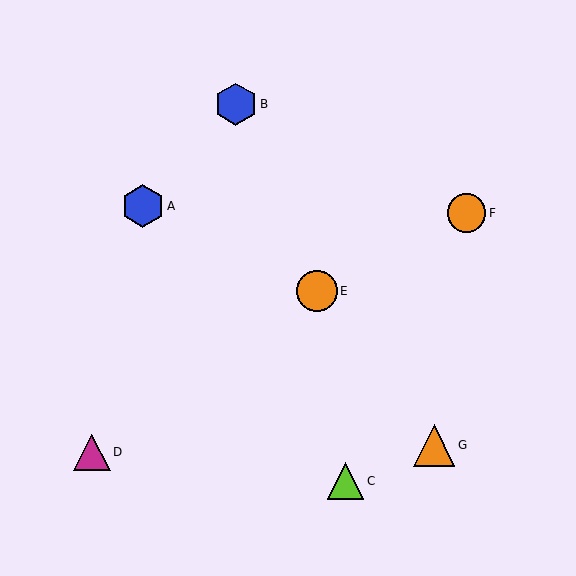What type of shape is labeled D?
Shape D is a magenta triangle.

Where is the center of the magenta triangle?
The center of the magenta triangle is at (92, 452).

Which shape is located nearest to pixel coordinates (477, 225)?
The orange circle (labeled F) at (467, 213) is nearest to that location.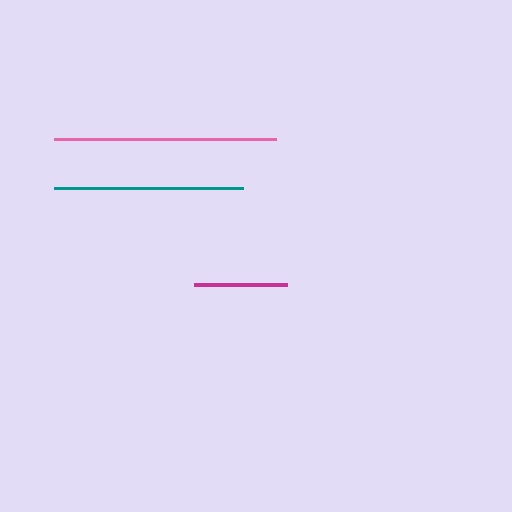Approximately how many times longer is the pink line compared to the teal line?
The pink line is approximately 1.2 times the length of the teal line.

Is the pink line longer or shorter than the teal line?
The pink line is longer than the teal line.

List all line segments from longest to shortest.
From longest to shortest: pink, teal, magenta.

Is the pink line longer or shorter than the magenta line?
The pink line is longer than the magenta line.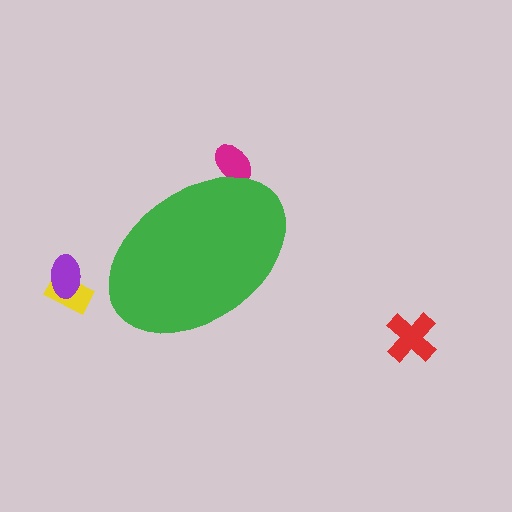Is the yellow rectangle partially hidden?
No, the yellow rectangle is fully visible.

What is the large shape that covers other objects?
A green ellipse.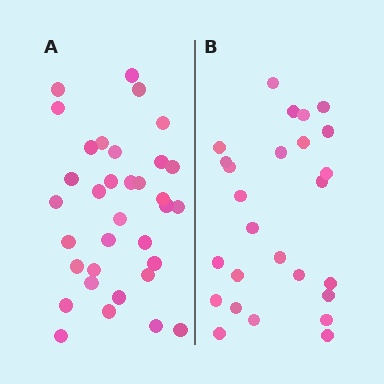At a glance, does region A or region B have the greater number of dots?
Region A (the left region) has more dots.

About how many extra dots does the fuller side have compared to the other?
Region A has roughly 8 or so more dots than region B.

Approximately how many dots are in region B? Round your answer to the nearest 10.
About 30 dots. (The exact count is 26, which rounds to 30.)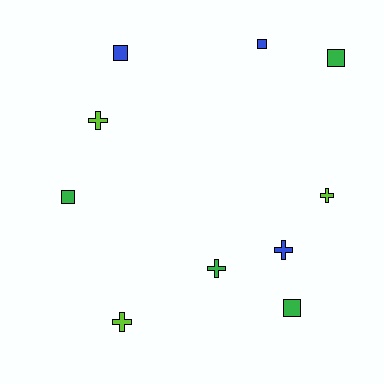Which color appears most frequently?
Green, with 4 objects.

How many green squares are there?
There are 3 green squares.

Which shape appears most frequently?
Cross, with 5 objects.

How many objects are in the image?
There are 10 objects.